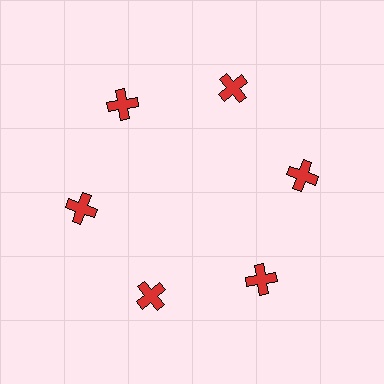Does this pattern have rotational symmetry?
Yes, this pattern has 6-fold rotational symmetry. It looks the same after rotating 60 degrees around the center.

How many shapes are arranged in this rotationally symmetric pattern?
There are 6 shapes, arranged in 6 groups of 1.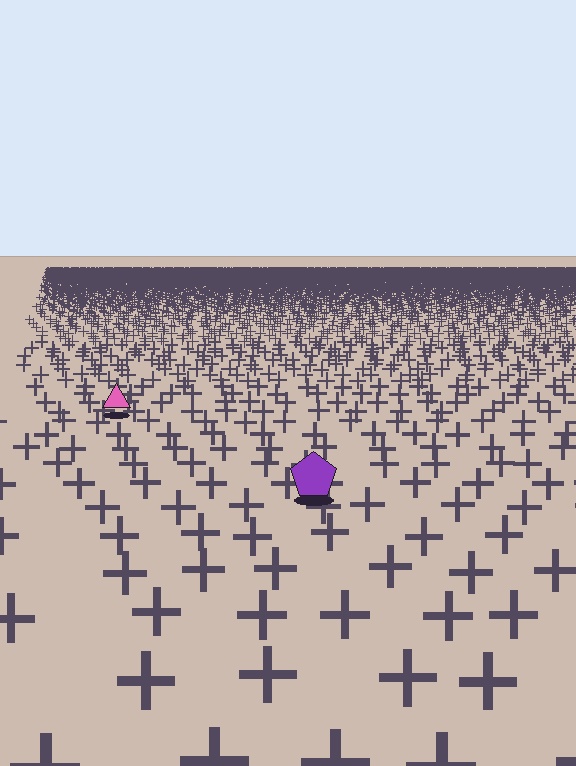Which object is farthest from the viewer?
The pink triangle is farthest from the viewer. It appears smaller and the ground texture around it is denser.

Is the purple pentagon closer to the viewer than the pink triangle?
Yes. The purple pentagon is closer — you can tell from the texture gradient: the ground texture is coarser near it.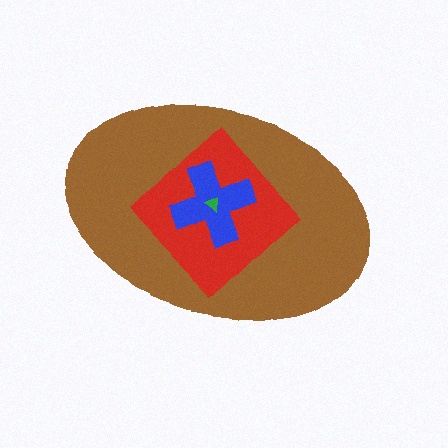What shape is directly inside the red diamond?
The blue cross.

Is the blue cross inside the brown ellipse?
Yes.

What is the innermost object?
The green triangle.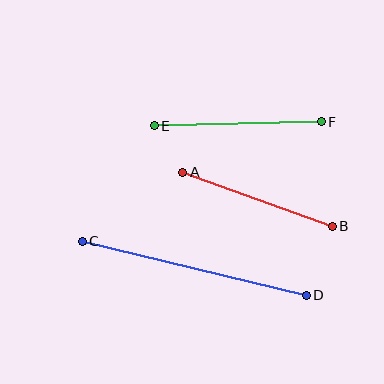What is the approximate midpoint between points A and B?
The midpoint is at approximately (258, 199) pixels.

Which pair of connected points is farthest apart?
Points C and D are farthest apart.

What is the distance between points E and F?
The distance is approximately 167 pixels.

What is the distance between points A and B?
The distance is approximately 159 pixels.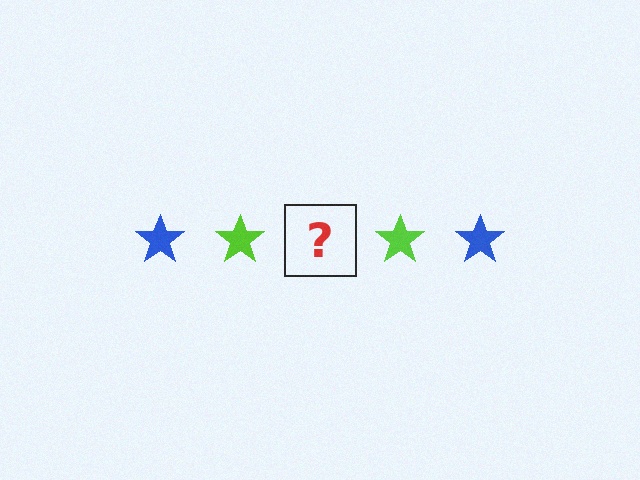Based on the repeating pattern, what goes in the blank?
The blank should be a blue star.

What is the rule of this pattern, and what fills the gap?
The rule is that the pattern cycles through blue, lime stars. The gap should be filled with a blue star.